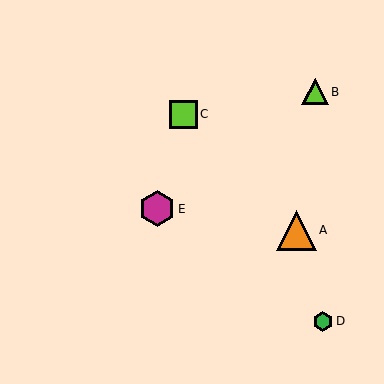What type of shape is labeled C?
Shape C is a lime square.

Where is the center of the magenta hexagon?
The center of the magenta hexagon is at (157, 209).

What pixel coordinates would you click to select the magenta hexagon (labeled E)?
Click at (157, 209) to select the magenta hexagon E.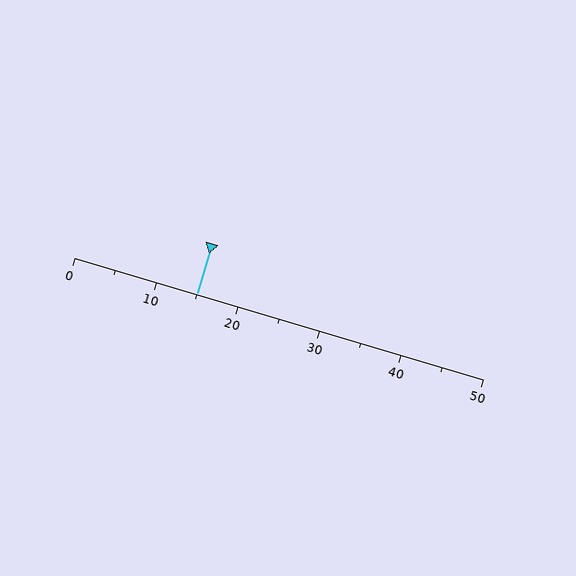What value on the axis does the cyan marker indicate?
The marker indicates approximately 15.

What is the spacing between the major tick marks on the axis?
The major ticks are spaced 10 apart.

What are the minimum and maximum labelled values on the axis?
The axis runs from 0 to 50.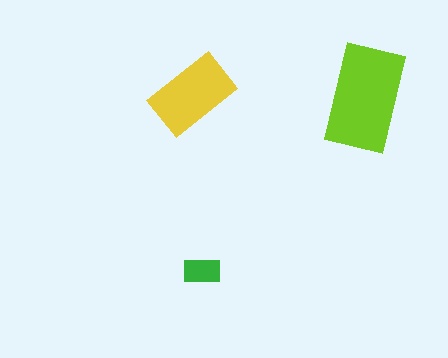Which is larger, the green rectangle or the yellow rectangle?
The yellow one.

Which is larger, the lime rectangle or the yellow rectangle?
The lime one.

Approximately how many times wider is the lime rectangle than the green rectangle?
About 3 times wider.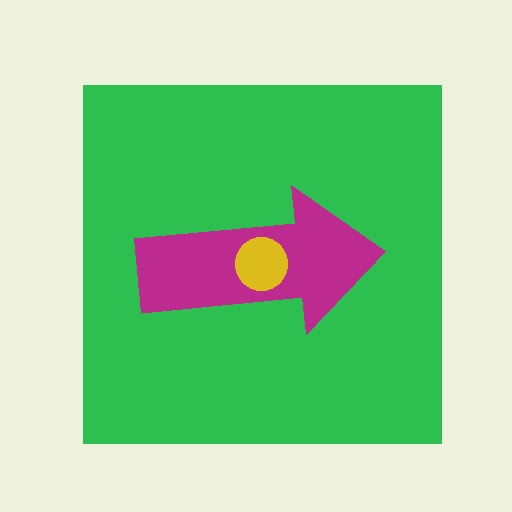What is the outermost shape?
The green square.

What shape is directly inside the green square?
The magenta arrow.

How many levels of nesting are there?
3.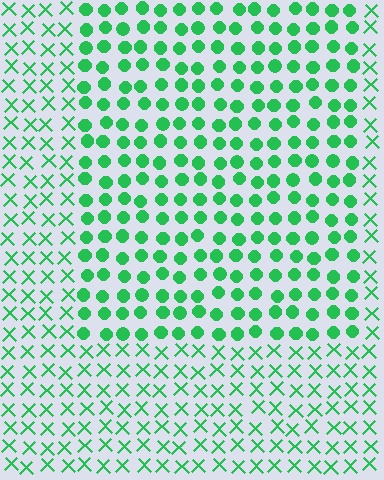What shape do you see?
I see a rectangle.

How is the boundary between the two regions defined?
The boundary is defined by a change in element shape: circles inside vs. X marks outside. All elements share the same color and spacing.